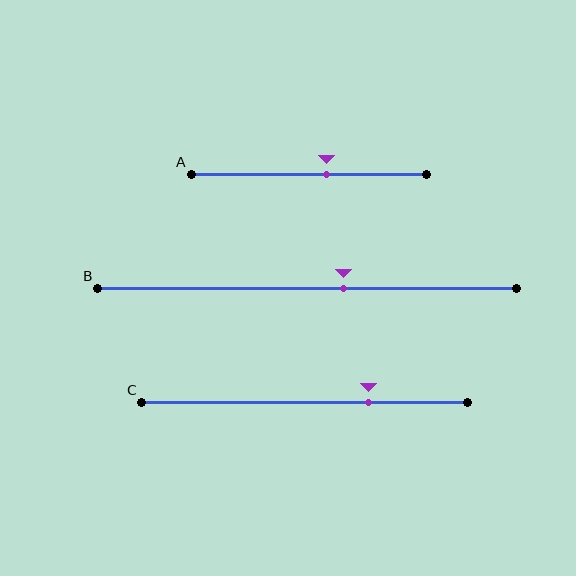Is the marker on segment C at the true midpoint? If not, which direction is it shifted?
No, the marker on segment C is shifted to the right by about 20% of the segment length.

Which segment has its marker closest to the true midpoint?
Segment A has its marker closest to the true midpoint.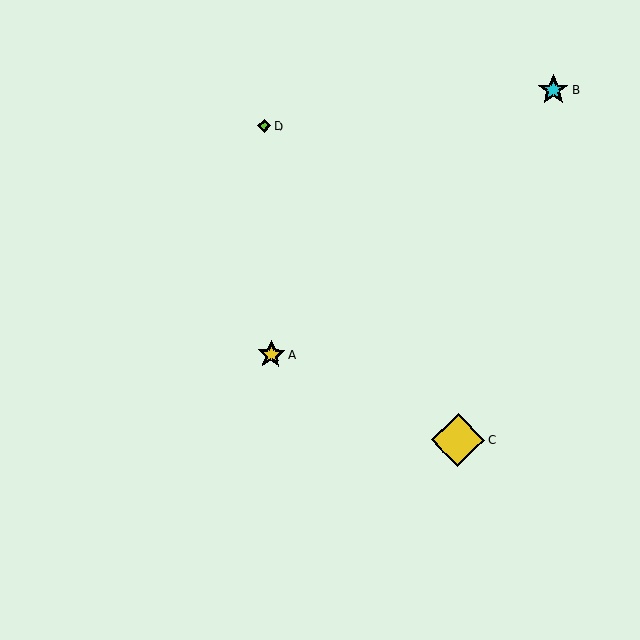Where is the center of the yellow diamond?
The center of the yellow diamond is at (458, 440).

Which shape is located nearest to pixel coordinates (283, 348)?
The yellow star (labeled A) at (271, 355) is nearest to that location.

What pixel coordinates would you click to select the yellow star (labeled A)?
Click at (271, 355) to select the yellow star A.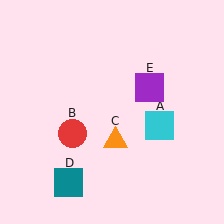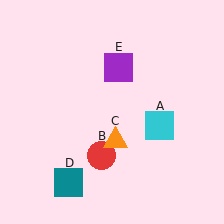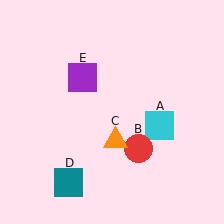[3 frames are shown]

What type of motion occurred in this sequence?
The red circle (object B), purple square (object E) rotated counterclockwise around the center of the scene.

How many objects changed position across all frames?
2 objects changed position: red circle (object B), purple square (object E).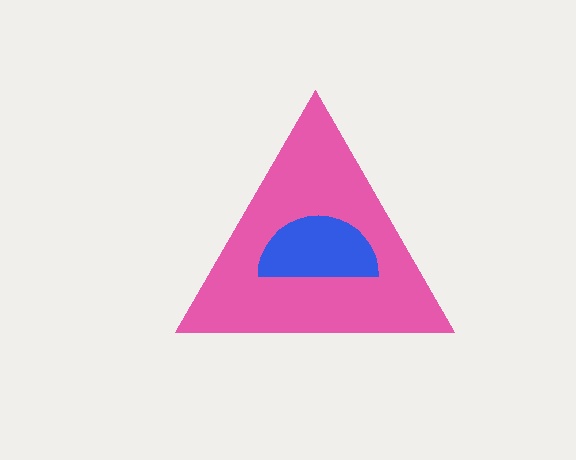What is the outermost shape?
The pink triangle.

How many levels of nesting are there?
2.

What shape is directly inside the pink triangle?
The blue semicircle.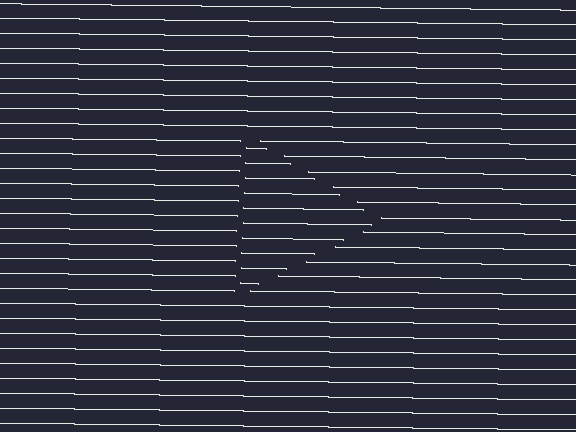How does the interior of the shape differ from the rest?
The interior of the shape contains the same grating, shifted by half a period — the contour is defined by the phase discontinuity where line-ends from the inner and outer gratings abut.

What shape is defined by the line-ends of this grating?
An illusory triangle. The interior of the shape contains the same grating, shifted by half a period — the contour is defined by the phase discontinuity where line-ends from the inner and outer gratings abut.